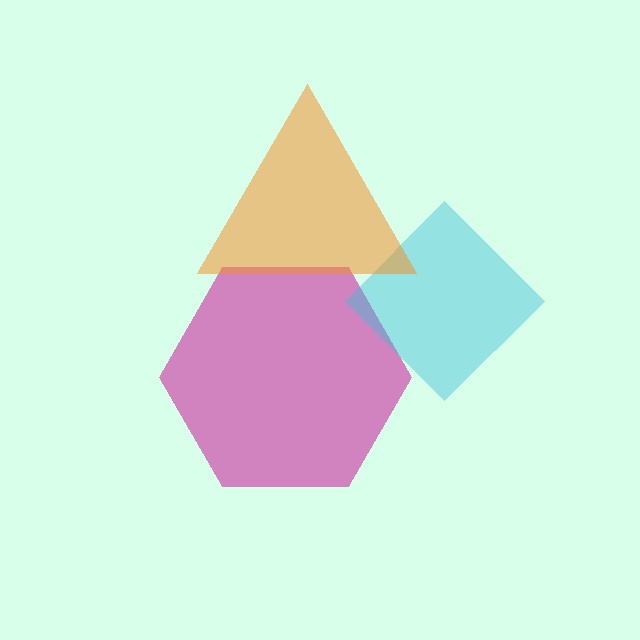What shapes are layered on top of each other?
The layered shapes are: a magenta hexagon, a cyan diamond, an orange triangle.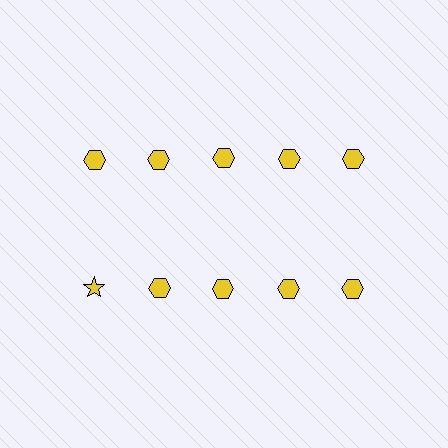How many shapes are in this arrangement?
There are 10 shapes arranged in a grid pattern.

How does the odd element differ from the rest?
It has a different shape: star instead of hexagon.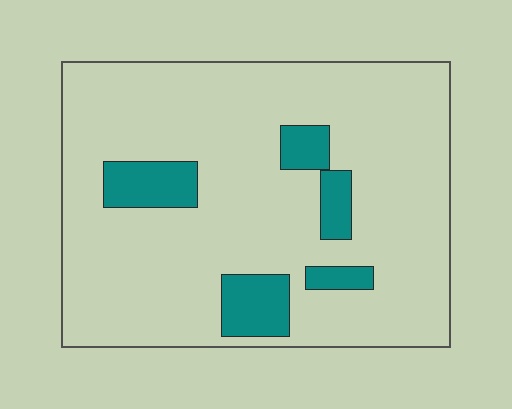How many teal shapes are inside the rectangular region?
5.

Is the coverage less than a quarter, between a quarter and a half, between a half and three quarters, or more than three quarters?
Less than a quarter.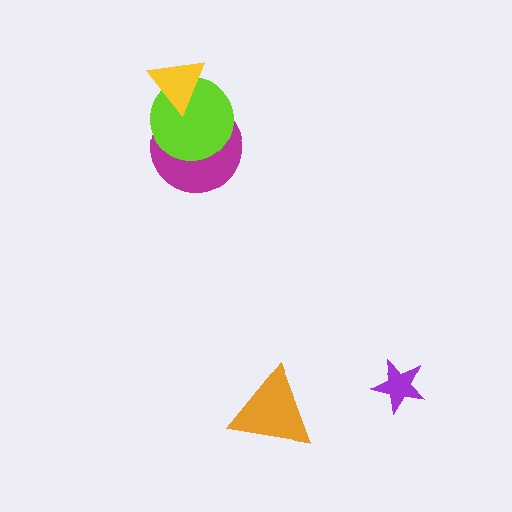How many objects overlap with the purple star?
0 objects overlap with the purple star.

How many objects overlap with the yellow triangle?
2 objects overlap with the yellow triangle.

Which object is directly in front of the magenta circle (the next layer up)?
The lime circle is directly in front of the magenta circle.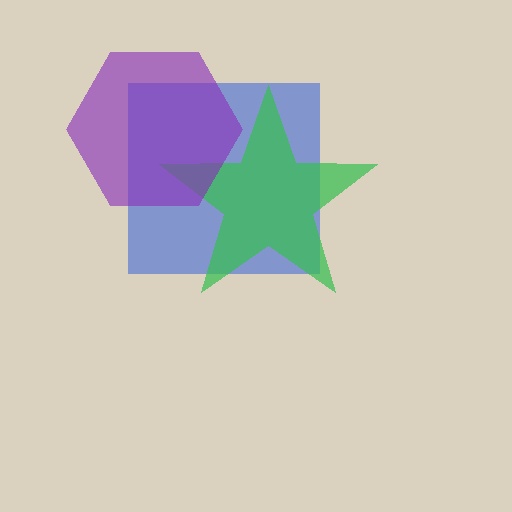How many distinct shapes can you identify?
There are 3 distinct shapes: a blue square, a green star, a purple hexagon.